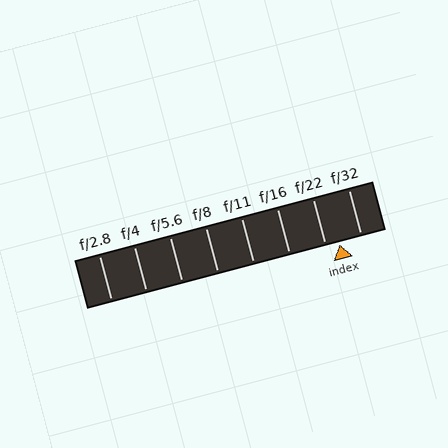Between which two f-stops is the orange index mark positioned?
The index mark is between f/22 and f/32.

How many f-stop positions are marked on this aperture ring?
There are 8 f-stop positions marked.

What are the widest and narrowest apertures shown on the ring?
The widest aperture shown is f/2.8 and the narrowest is f/32.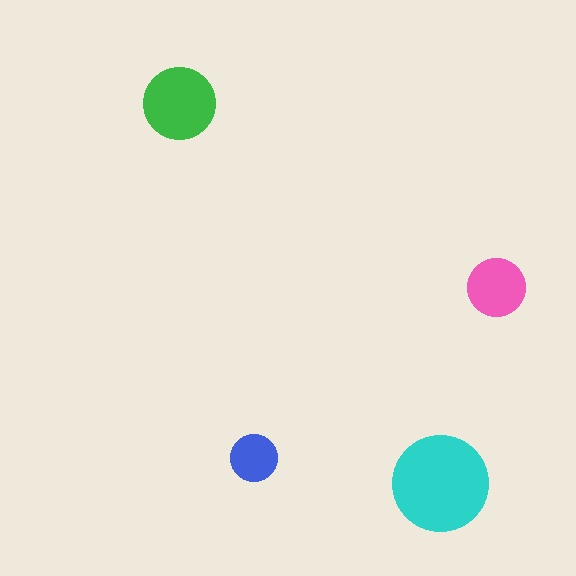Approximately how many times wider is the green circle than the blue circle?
About 1.5 times wider.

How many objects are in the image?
There are 4 objects in the image.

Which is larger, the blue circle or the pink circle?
The pink one.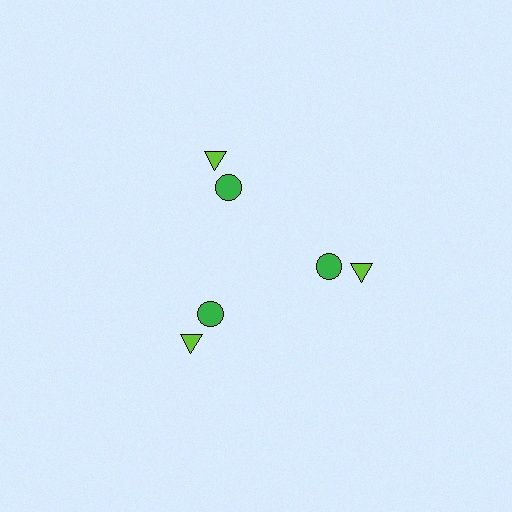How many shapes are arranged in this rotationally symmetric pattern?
There are 6 shapes, arranged in 3 groups of 2.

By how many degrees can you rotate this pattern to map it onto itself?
The pattern maps onto itself every 120 degrees of rotation.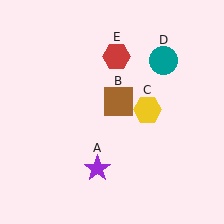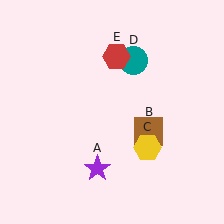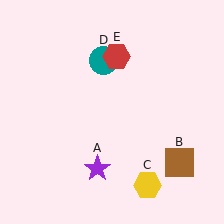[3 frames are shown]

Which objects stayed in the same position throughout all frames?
Purple star (object A) and red hexagon (object E) remained stationary.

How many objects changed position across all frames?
3 objects changed position: brown square (object B), yellow hexagon (object C), teal circle (object D).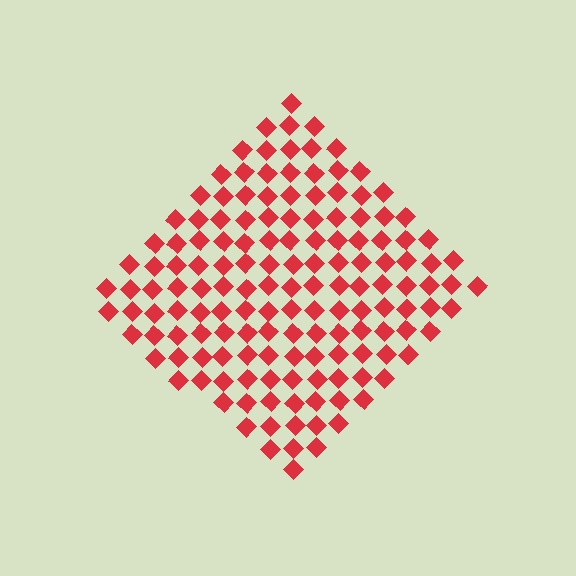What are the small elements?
The small elements are diamonds.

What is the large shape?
The large shape is a diamond.